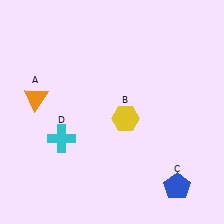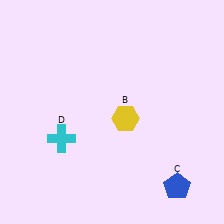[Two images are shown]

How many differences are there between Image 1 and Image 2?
There is 1 difference between the two images.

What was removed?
The orange triangle (A) was removed in Image 2.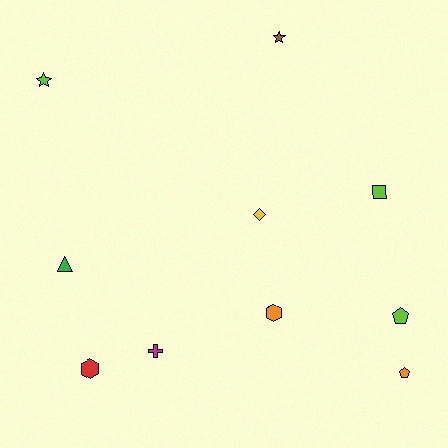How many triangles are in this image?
There is 1 triangle.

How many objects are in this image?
There are 10 objects.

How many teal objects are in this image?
There are no teal objects.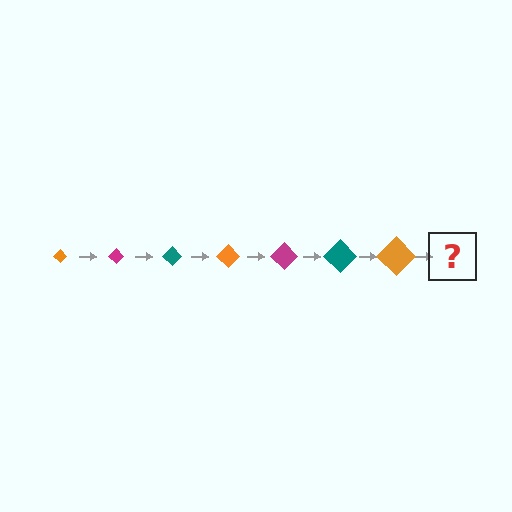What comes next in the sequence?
The next element should be a magenta diamond, larger than the previous one.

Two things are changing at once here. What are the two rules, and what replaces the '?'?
The two rules are that the diamond grows larger each step and the color cycles through orange, magenta, and teal. The '?' should be a magenta diamond, larger than the previous one.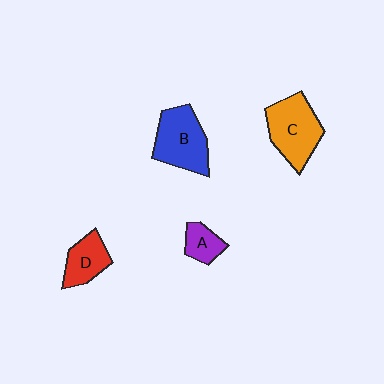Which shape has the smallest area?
Shape A (purple).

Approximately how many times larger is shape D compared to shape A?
Approximately 1.4 times.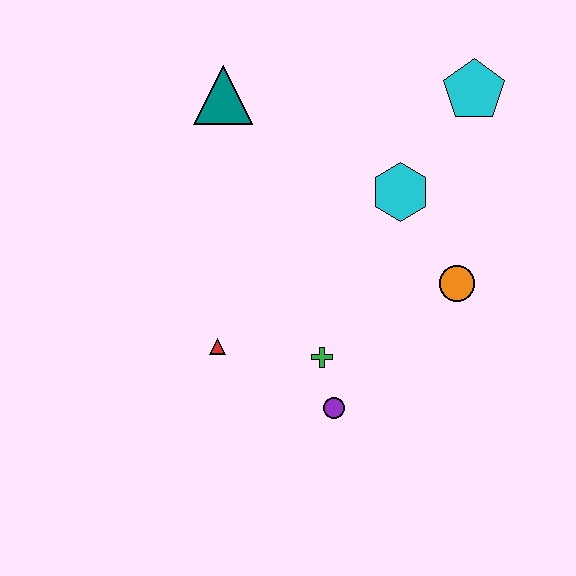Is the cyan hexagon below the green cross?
No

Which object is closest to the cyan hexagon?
The orange circle is closest to the cyan hexagon.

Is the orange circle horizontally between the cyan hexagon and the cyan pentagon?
Yes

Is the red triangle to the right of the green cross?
No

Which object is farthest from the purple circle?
The cyan pentagon is farthest from the purple circle.